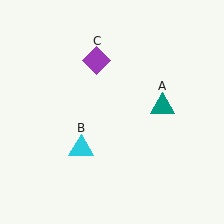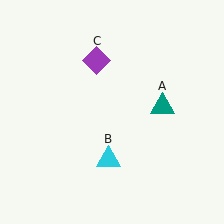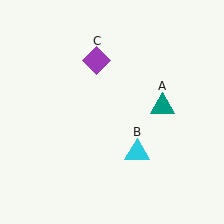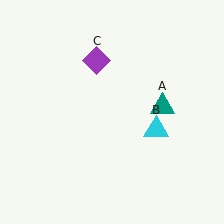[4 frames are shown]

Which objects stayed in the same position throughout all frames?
Teal triangle (object A) and purple diamond (object C) remained stationary.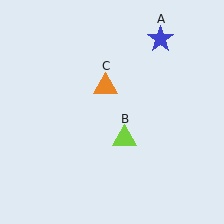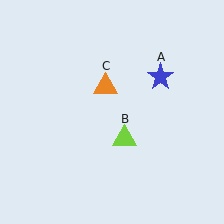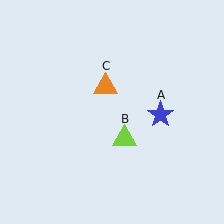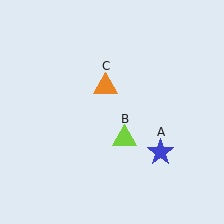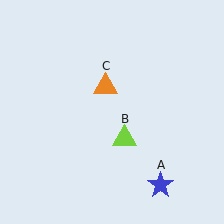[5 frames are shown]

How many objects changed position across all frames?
1 object changed position: blue star (object A).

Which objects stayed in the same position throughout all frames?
Lime triangle (object B) and orange triangle (object C) remained stationary.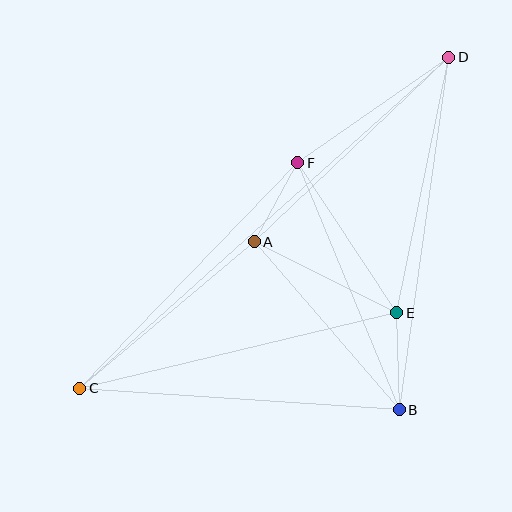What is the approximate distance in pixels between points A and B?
The distance between A and B is approximately 222 pixels.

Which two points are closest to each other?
Points A and F are closest to each other.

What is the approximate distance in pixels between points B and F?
The distance between B and F is approximately 267 pixels.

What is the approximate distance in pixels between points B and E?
The distance between B and E is approximately 97 pixels.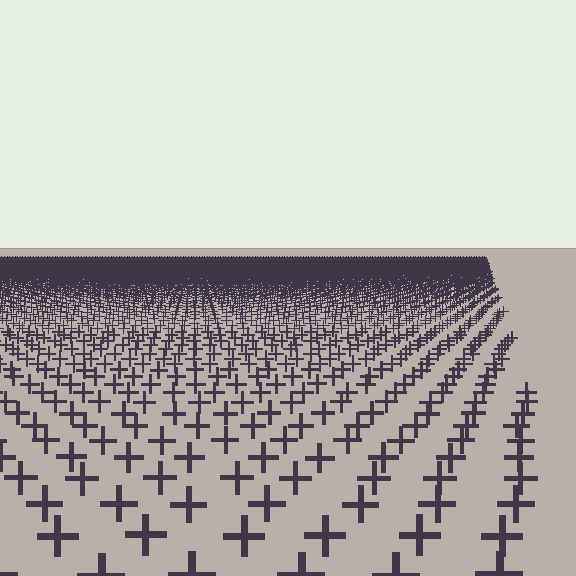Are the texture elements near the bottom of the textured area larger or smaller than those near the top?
Larger. Near the bottom, elements are closer to the viewer and appear at a bigger on-screen size.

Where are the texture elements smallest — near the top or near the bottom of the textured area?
Near the top.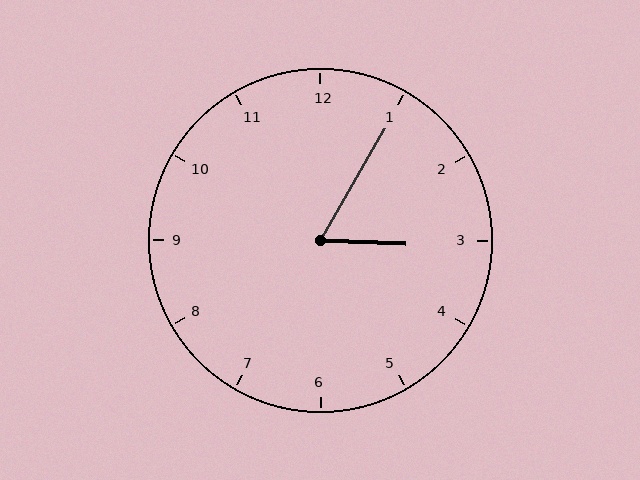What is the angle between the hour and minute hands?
Approximately 62 degrees.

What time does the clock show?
3:05.